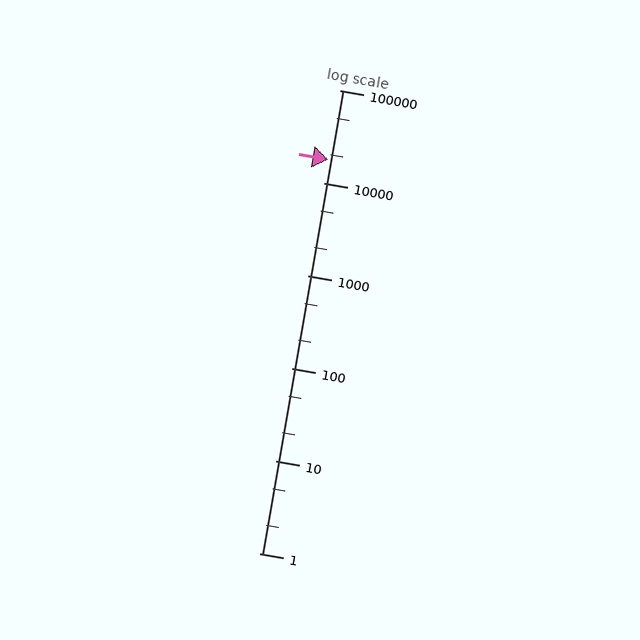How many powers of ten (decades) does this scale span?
The scale spans 5 decades, from 1 to 100000.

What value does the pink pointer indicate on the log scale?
The pointer indicates approximately 18000.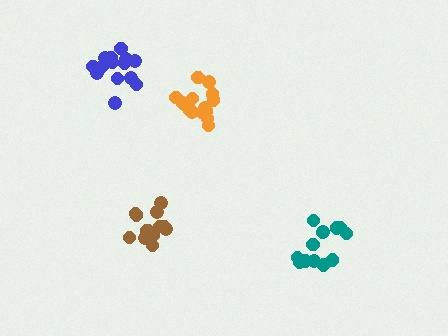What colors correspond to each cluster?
The clusters are colored: blue, brown, teal, orange.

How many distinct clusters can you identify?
There are 4 distinct clusters.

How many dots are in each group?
Group 1: 16 dots, Group 2: 13 dots, Group 3: 13 dots, Group 4: 17 dots (59 total).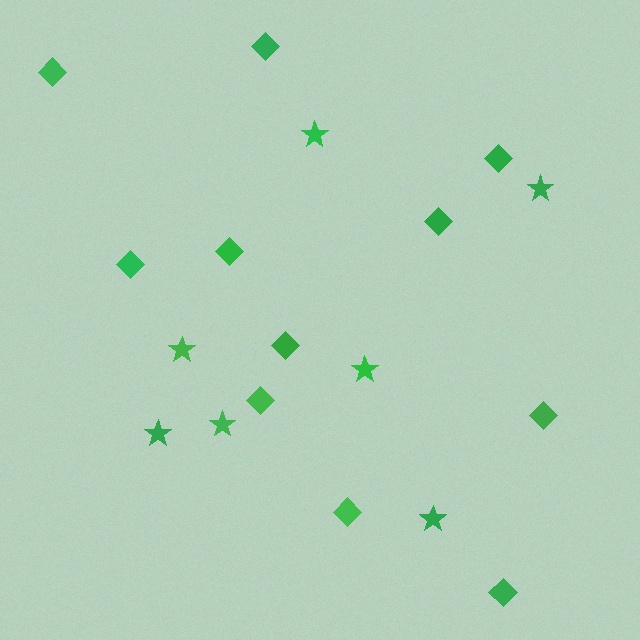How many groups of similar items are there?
There are 2 groups: one group of stars (7) and one group of diamonds (11).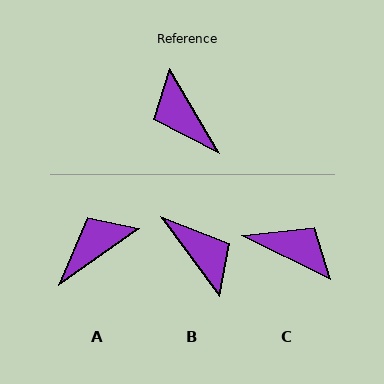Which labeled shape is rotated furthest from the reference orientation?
B, about 174 degrees away.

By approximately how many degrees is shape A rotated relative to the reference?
Approximately 85 degrees clockwise.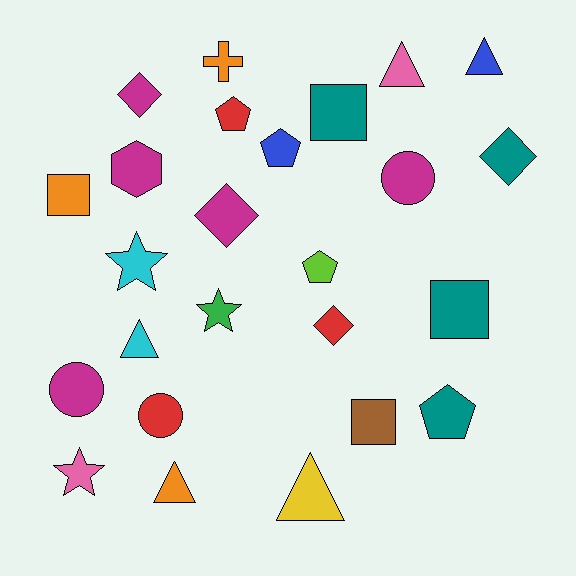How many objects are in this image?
There are 25 objects.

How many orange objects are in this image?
There are 3 orange objects.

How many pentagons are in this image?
There are 4 pentagons.